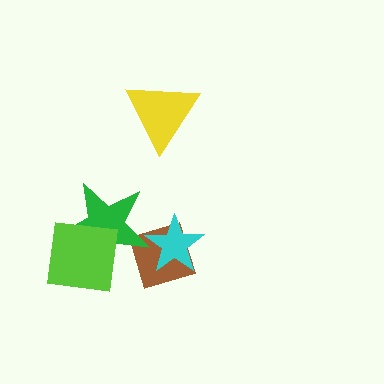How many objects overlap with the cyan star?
2 objects overlap with the cyan star.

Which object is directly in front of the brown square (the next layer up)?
The cyan star is directly in front of the brown square.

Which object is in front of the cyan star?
The green star is in front of the cyan star.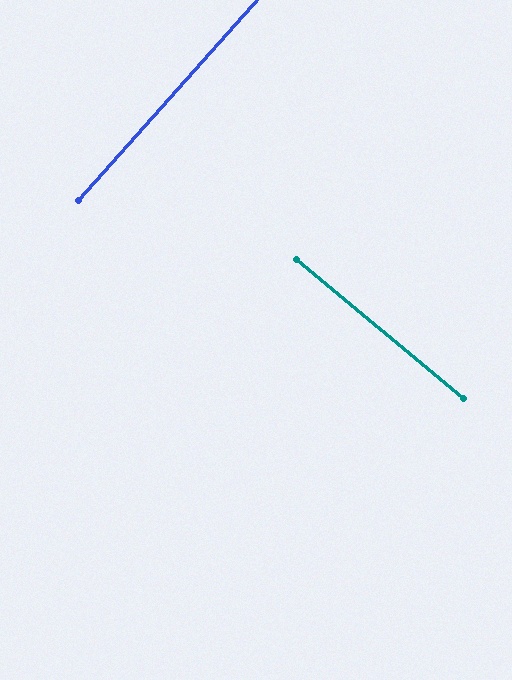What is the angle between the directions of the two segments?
Approximately 88 degrees.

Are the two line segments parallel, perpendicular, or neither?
Perpendicular — they meet at approximately 88°.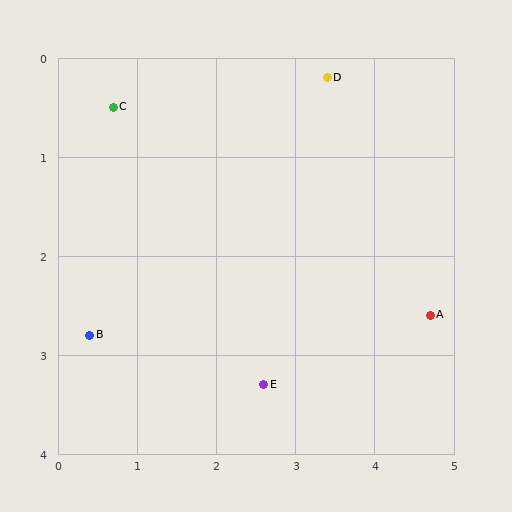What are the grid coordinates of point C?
Point C is at approximately (0.7, 0.5).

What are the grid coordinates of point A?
Point A is at approximately (4.7, 2.6).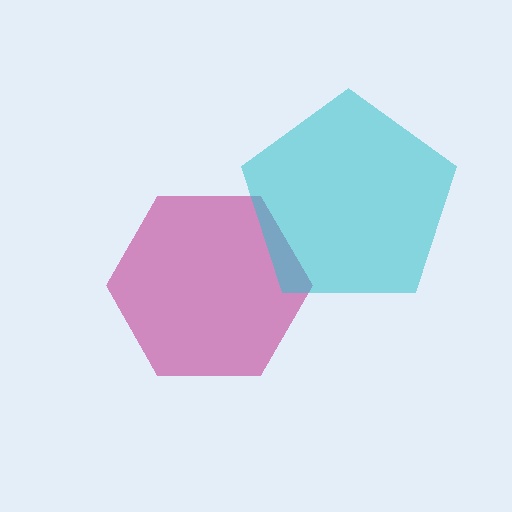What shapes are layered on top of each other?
The layered shapes are: a magenta hexagon, a cyan pentagon.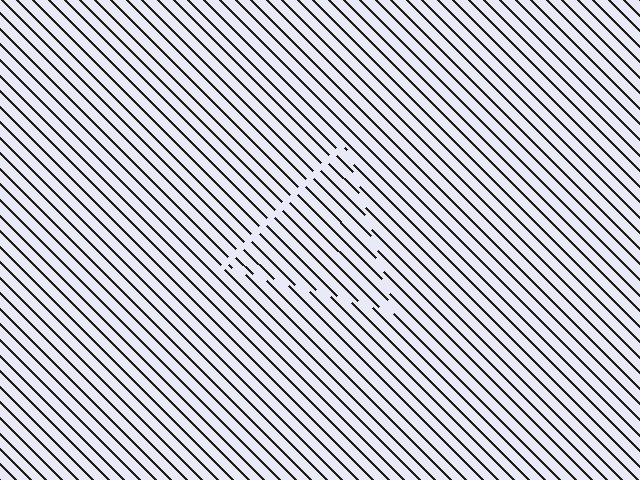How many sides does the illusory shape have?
3 sides — the line-ends trace a triangle.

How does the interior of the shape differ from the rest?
The interior of the shape contains the same grating, shifted by half a period — the contour is defined by the phase discontinuity where line-ends from the inner and outer gratings abut.